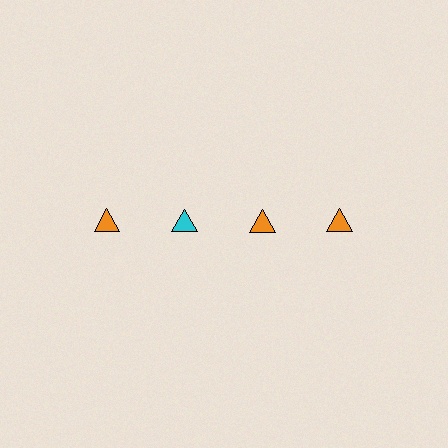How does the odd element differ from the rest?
It has a different color: cyan instead of orange.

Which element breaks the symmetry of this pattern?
The cyan triangle in the top row, second from left column breaks the symmetry. All other shapes are orange triangles.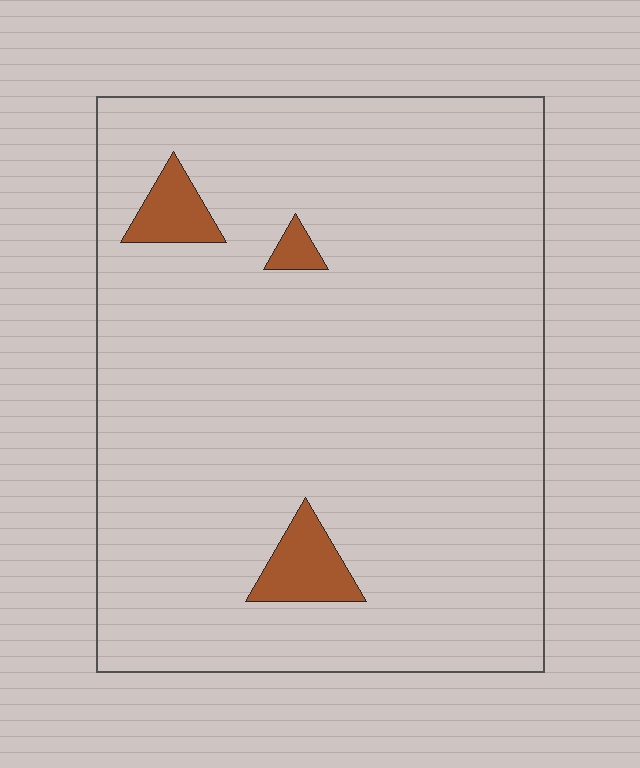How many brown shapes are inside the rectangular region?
3.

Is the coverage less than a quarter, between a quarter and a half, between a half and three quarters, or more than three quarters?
Less than a quarter.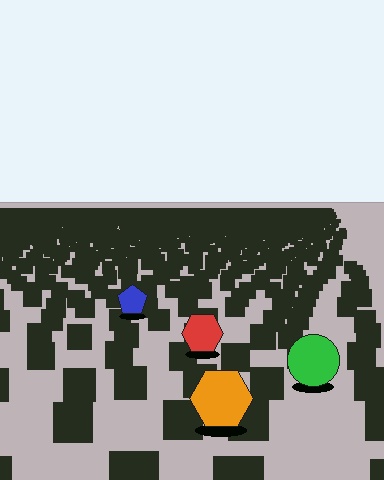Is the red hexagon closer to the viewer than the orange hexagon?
No. The orange hexagon is closer — you can tell from the texture gradient: the ground texture is coarser near it.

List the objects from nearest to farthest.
From nearest to farthest: the orange hexagon, the green circle, the red hexagon, the blue pentagon.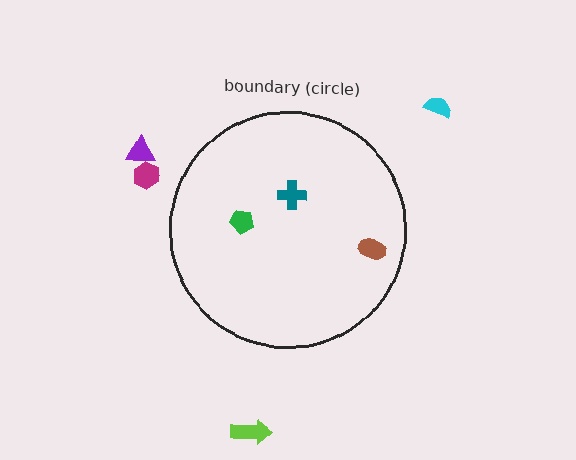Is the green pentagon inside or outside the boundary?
Inside.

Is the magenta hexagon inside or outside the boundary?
Outside.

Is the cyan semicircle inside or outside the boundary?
Outside.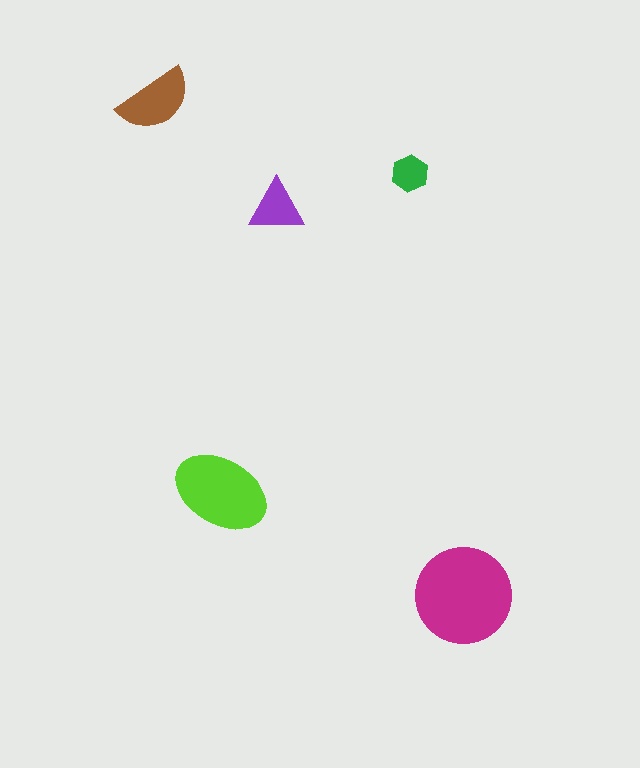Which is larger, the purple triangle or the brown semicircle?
The brown semicircle.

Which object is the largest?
The magenta circle.